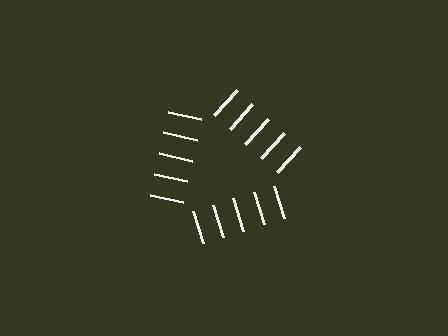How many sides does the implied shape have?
3 sides — the line-ends trace a triangle.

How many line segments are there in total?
15 — 5 along each of the 3 edges.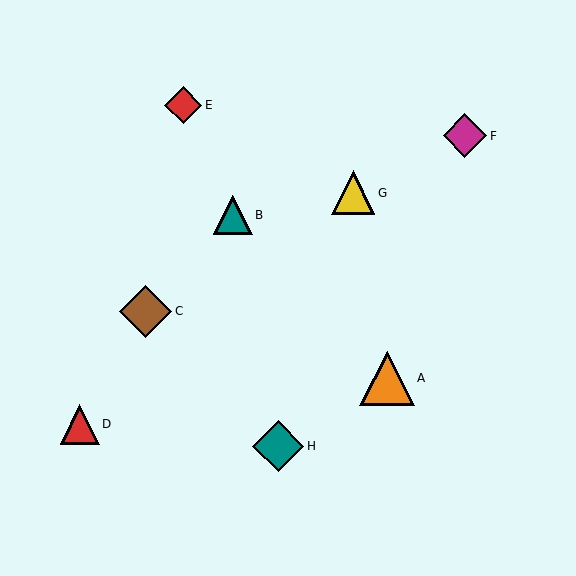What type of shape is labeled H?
Shape H is a teal diamond.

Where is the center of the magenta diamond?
The center of the magenta diamond is at (465, 136).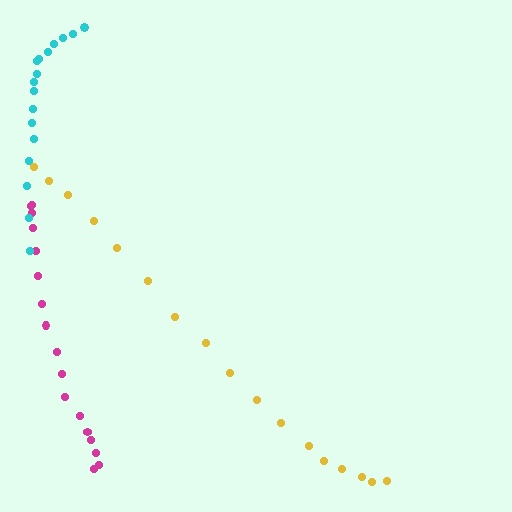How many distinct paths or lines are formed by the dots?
There are 3 distinct paths.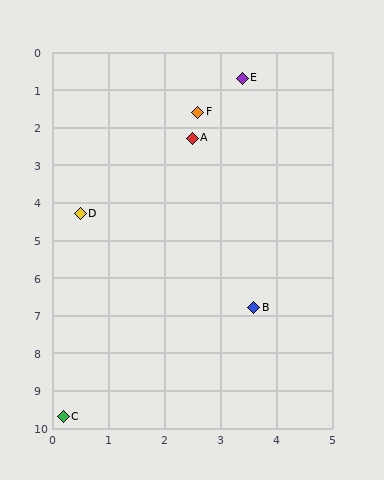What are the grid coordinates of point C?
Point C is at approximately (0.2, 9.7).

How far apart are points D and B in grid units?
Points D and B are about 4.0 grid units apart.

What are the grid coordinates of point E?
Point E is at approximately (3.4, 0.7).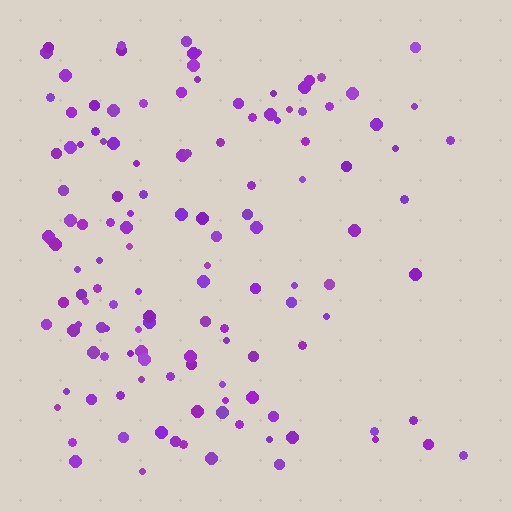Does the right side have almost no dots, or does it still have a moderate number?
Still a moderate number, just noticeably fewer than the left.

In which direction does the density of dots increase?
From right to left, with the left side densest.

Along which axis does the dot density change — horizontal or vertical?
Horizontal.